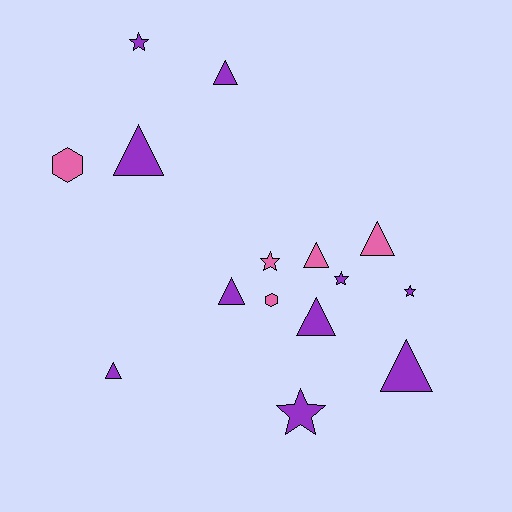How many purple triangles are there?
There are 6 purple triangles.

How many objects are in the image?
There are 15 objects.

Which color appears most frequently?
Purple, with 10 objects.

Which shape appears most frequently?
Triangle, with 8 objects.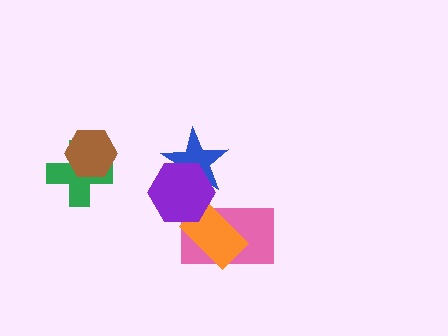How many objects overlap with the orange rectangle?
2 objects overlap with the orange rectangle.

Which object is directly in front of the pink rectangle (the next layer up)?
The orange rectangle is directly in front of the pink rectangle.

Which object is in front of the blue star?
The purple hexagon is in front of the blue star.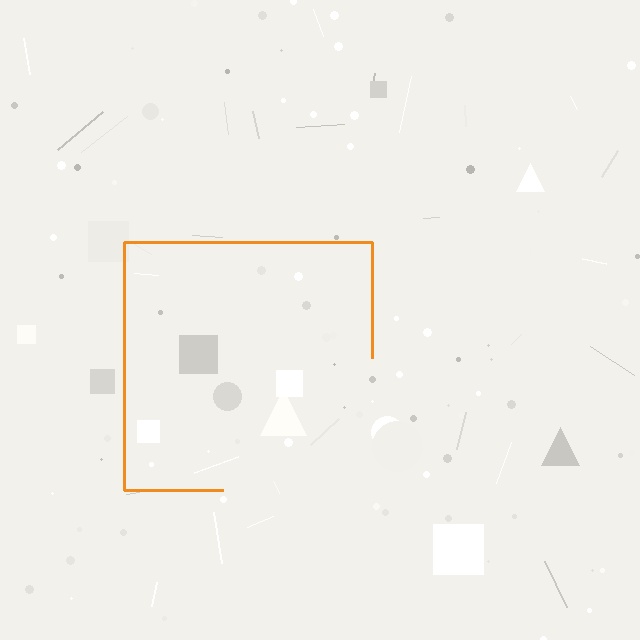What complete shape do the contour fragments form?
The contour fragments form a square.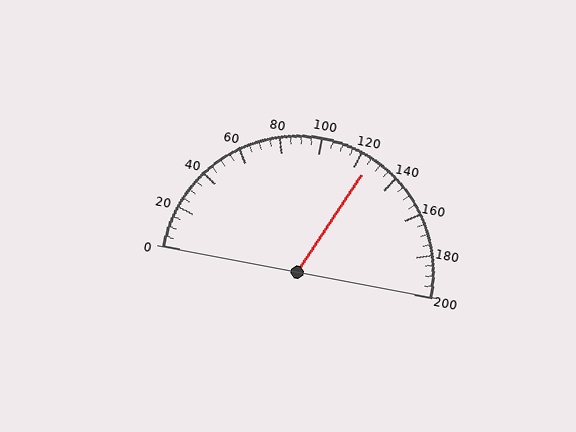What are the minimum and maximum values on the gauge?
The gauge ranges from 0 to 200.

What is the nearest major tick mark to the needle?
The nearest major tick mark is 120.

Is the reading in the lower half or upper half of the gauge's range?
The reading is in the upper half of the range (0 to 200).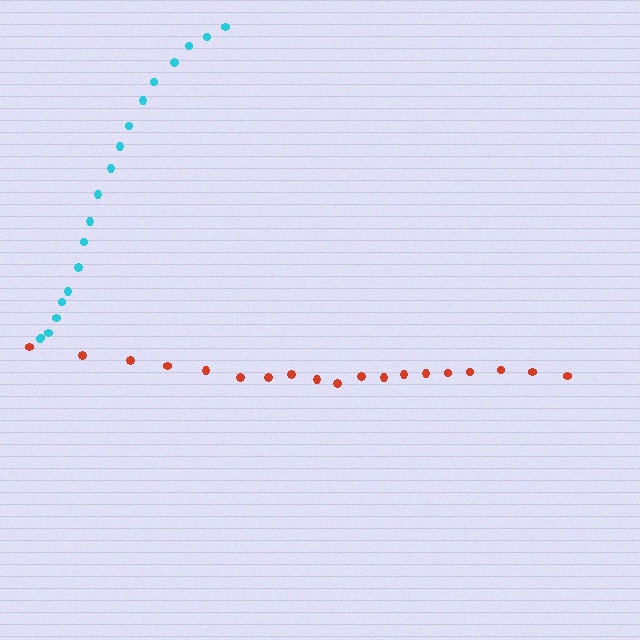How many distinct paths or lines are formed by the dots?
There are 2 distinct paths.